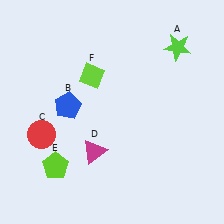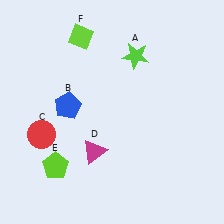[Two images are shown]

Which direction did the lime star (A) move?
The lime star (A) moved left.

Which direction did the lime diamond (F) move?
The lime diamond (F) moved up.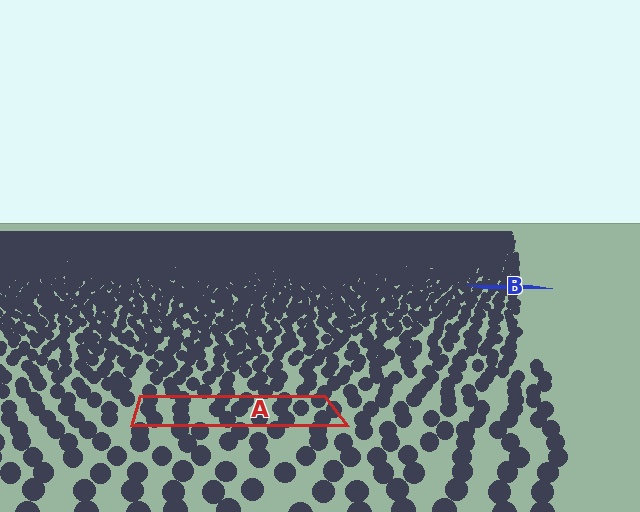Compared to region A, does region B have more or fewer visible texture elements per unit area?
Region B has more texture elements per unit area — they are packed more densely because it is farther away.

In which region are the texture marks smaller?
The texture marks are smaller in region B, because it is farther away.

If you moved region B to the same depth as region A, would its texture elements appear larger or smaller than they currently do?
They would appear larger. At a closer depth, the same texture elements are projected at a bigger on-screen size.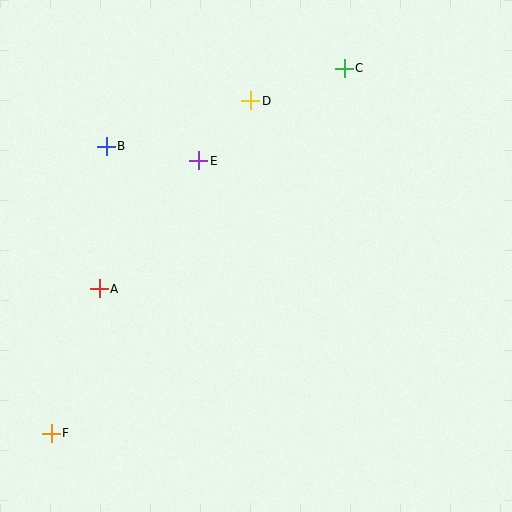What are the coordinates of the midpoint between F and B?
The midpoint between F and B is at (79, 290).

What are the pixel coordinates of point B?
Point B is at (106, 146).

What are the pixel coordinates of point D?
Point D is at (251, 101).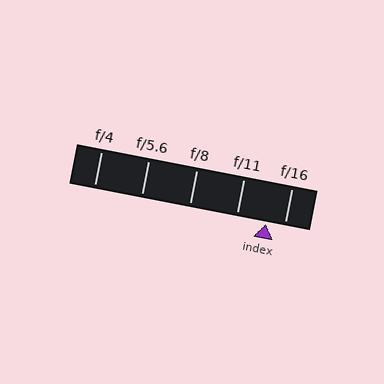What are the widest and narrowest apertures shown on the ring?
The widest aperture shown is f/4 and the narrowest is f/16.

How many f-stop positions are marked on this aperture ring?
There are 5 f-stop positions marked.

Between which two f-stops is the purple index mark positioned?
The index mark is between f/11 and f/16.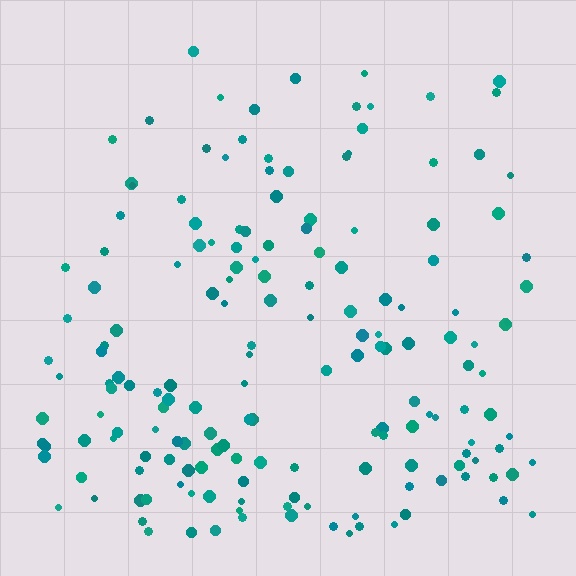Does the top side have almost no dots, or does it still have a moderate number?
Still a moderate number, just noticeably fewer than the bottom.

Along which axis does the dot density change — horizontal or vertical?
Vertical.